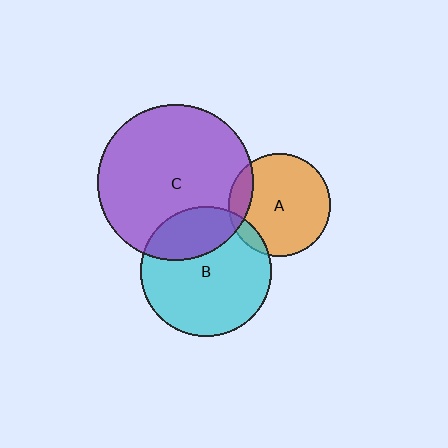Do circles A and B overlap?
Yes.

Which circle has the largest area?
Circle C (purple).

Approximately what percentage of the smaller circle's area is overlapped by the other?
Approximately 10%.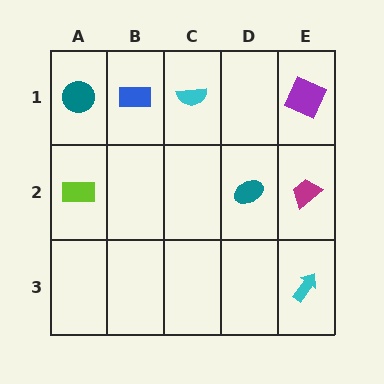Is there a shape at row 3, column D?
No, that cell is empty.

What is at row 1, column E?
A purple square.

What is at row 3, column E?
A cyan arrow.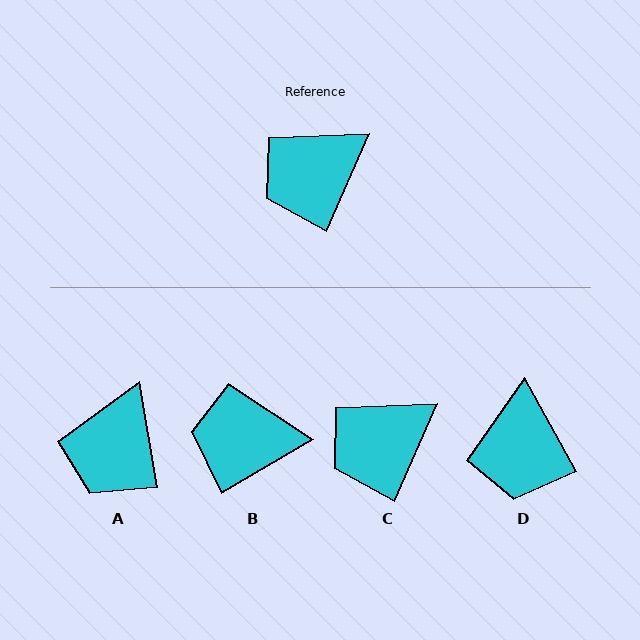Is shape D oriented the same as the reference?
No, it is off by about 53 degrees.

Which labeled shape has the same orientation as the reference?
C.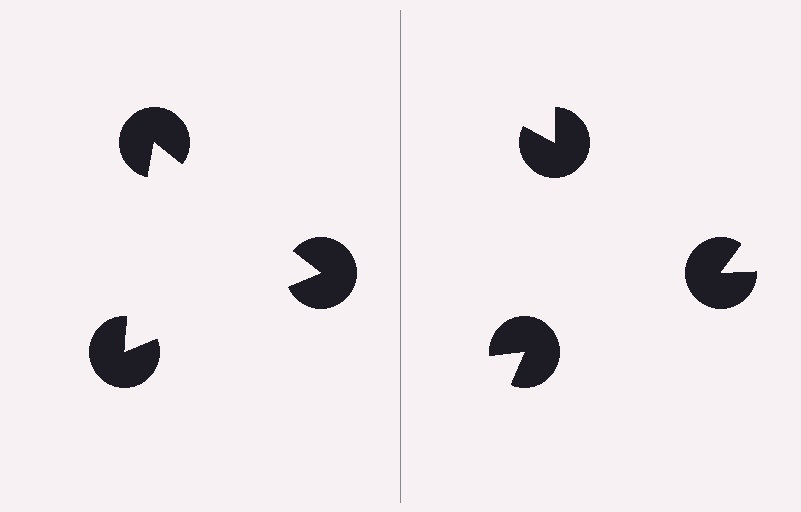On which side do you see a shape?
An illusory triangle appears on the left side. On the right side the wedge cuts are rotated, so no coherent shape forms.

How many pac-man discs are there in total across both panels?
6 — 3 on each side.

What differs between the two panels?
The pac-man discs are positioned identically on both sides; only the wedge orientations differ. On the left they align to a triangle; on the right they are misaligned.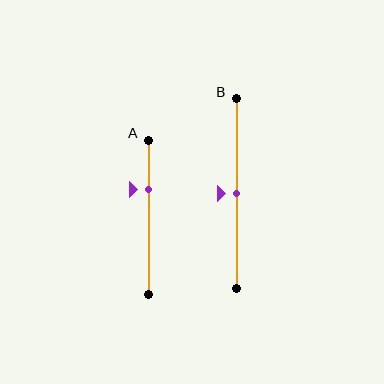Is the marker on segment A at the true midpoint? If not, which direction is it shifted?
No, the marker on segment A is shifted upward by about 18% of the segment length.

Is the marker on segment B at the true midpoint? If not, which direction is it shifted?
Yes, the marker on segment B is at the true midpoint.